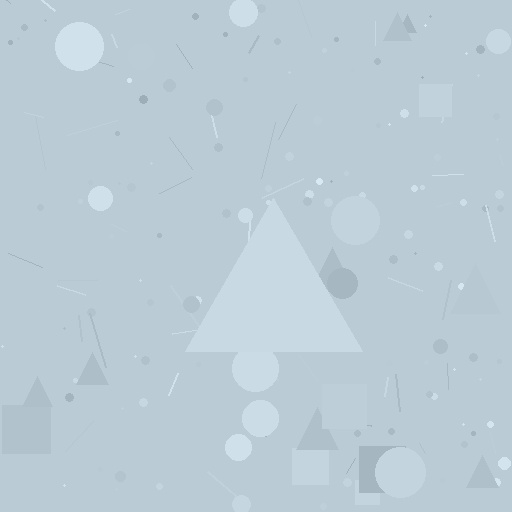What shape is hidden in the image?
A triangle is hidden in the image.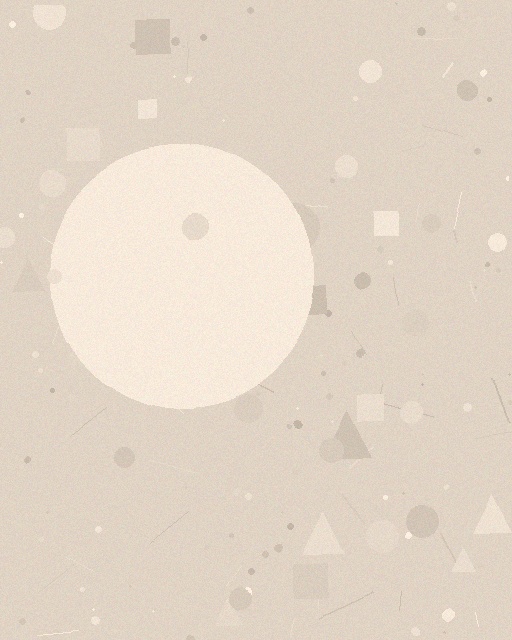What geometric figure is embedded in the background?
A circle is embedded in the background.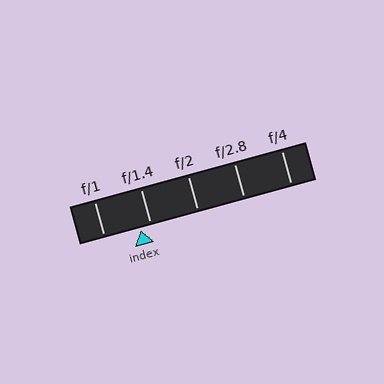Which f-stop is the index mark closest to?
The index mark is closest to f/1.4.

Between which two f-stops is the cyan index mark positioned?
The index mark is between f/1 and f/1.4.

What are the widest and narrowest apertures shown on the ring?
The widest aperture shown is f/1 and the narrowest is f/4.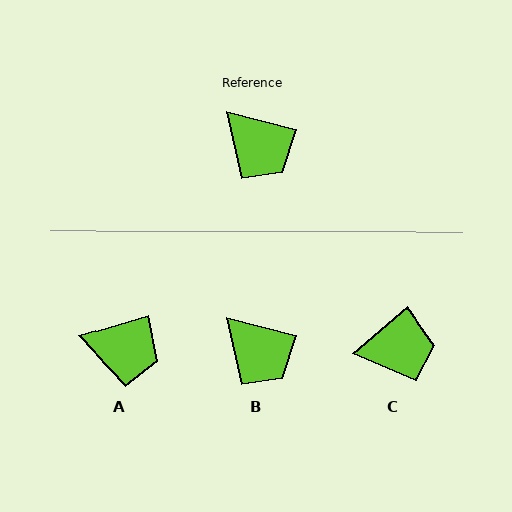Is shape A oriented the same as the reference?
No, it is off by about 31 degrees.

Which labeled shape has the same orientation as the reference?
B.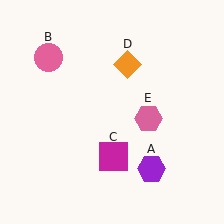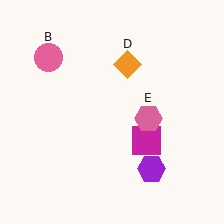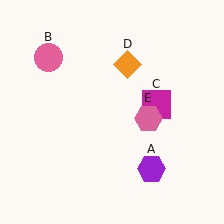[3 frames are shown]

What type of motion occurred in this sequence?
The magenta square (object C) rotated counterclockwise around the center of the scene.